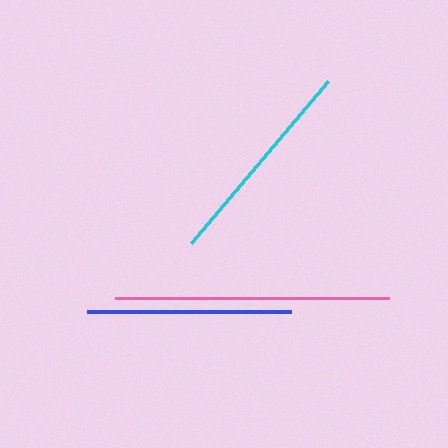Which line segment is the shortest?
The blue line is the shortest at approximately 204 pixels.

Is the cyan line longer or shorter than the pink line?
The pink line is longer than the cyan line.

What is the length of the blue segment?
The blue segment is approximately 204 pixels long.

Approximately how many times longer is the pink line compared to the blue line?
The pink line is approximately 1.3 times the length of the blue line.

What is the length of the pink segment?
The pink segment is approximately 274 pixels long.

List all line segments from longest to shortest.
From longest to shortest: pink, cyan, blue.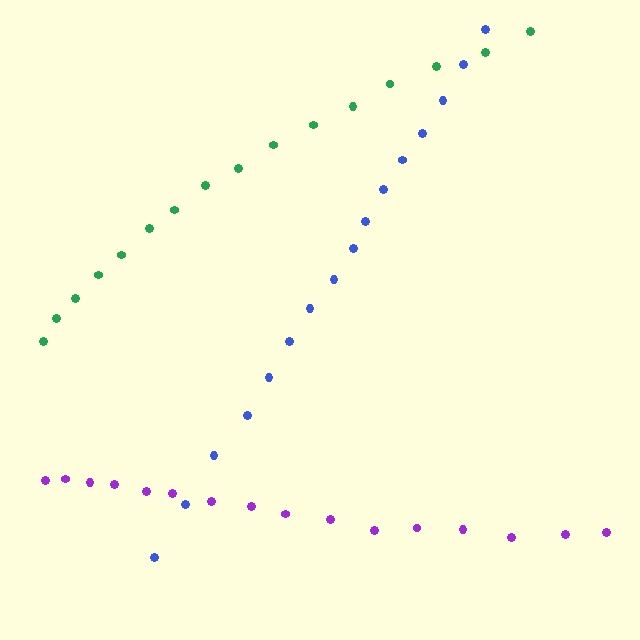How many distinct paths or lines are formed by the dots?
There are 3 distinct paths.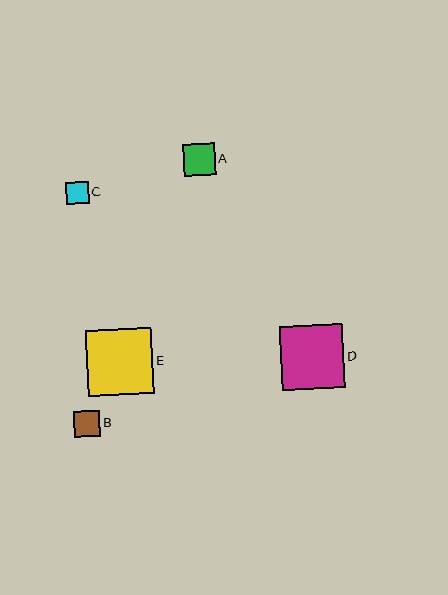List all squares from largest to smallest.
From largest to smallest: E, D, A, B, C.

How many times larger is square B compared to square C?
Square B is approximately 1.2 times the size of square C.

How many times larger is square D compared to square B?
Square D is approximately 2.4 times the size of square B.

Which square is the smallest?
Square C is the smallest with a size of approximately 22 pixels.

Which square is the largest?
Square E is the largest with a size of approximately 66 pixels.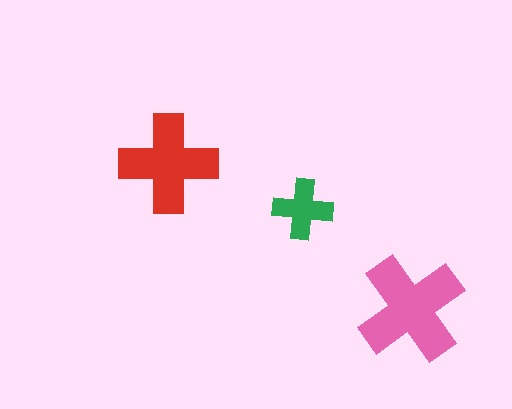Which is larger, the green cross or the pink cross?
The pink one.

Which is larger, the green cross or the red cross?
The red one.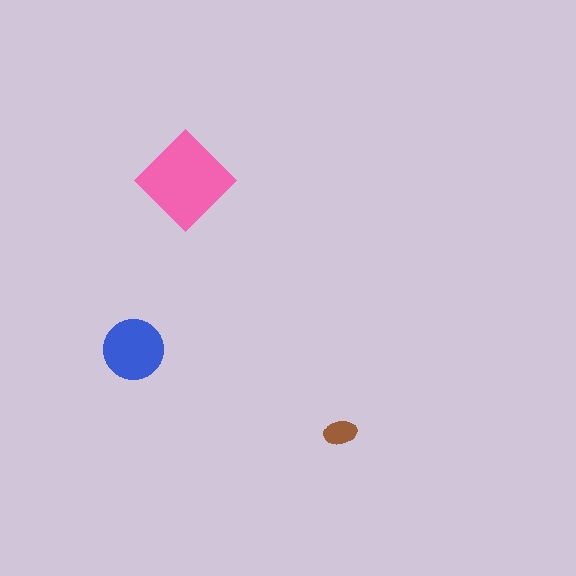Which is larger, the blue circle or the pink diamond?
The pink diamond.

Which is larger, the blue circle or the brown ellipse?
The blue circle.